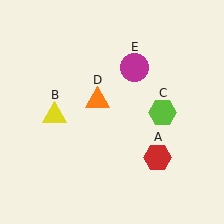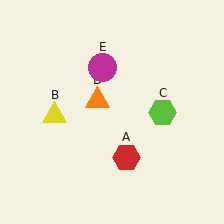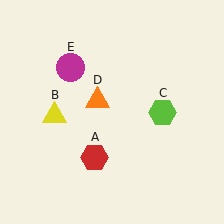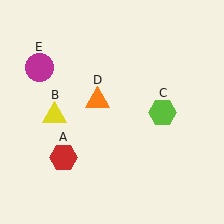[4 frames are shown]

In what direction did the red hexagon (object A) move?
The red hexagon (object A) moved left.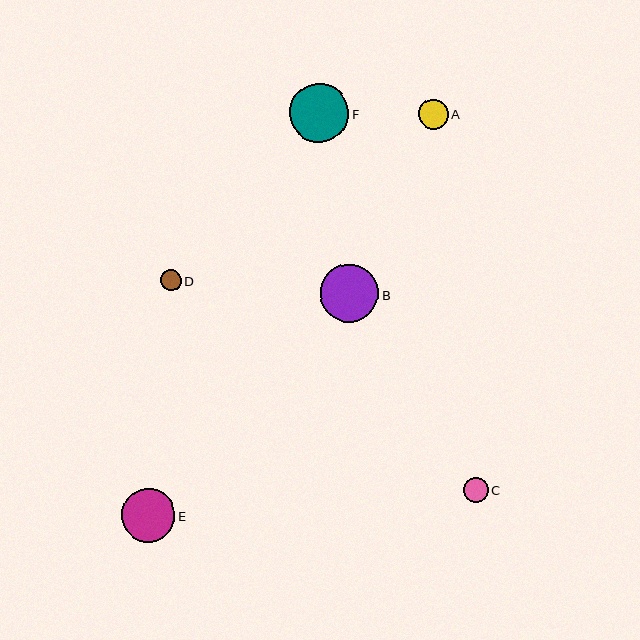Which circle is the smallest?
Circle D is the smallest with a size of approximately 21 pixels.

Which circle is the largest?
Circle F is the largest with a size of approximately 59 pixels.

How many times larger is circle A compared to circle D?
Circle A is approximately 1.4 times the size of circle D.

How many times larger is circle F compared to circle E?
Circle F is approximately 1.1 times the size of circle E.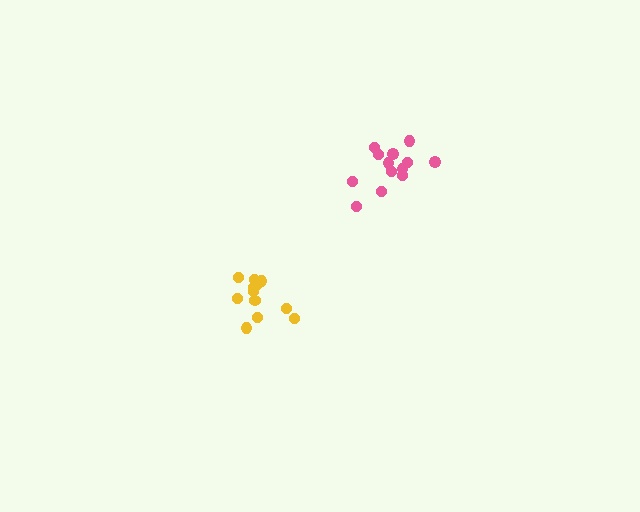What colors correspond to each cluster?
The clusters are colored: yellow, pink.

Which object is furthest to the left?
The yellow cluster is leftmost.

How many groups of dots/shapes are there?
There are 2 groups.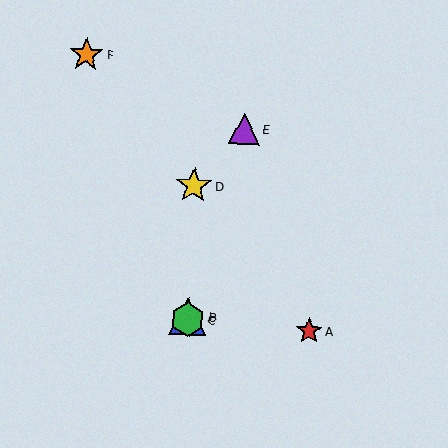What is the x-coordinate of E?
Object E is at x≈244.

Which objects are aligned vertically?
Objects B, C, D are aligned vertically.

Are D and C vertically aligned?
Yes, both are at x≈194.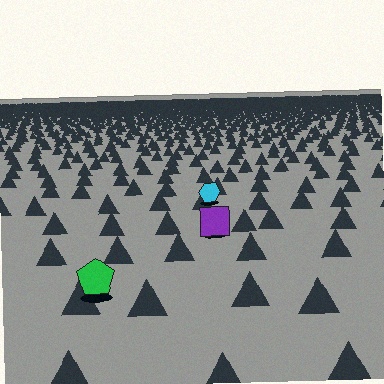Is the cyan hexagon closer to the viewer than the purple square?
No. The purple square is closer — you can tell from the texture gradient: the ground texture is coarser near it.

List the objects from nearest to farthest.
From nearest to farthest: the green pentagon, the purple square, the cyan hexagon.